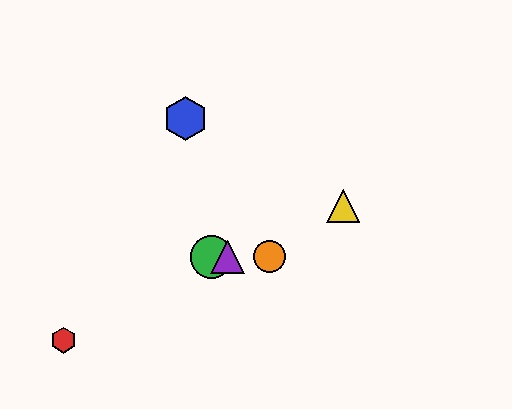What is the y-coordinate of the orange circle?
The orange circle is at y≈257.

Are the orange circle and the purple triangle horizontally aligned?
Yes, both are at y≈257.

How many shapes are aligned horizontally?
3 shapes (the green circle, the purple triangle, the orange circle) are aligned horizontally.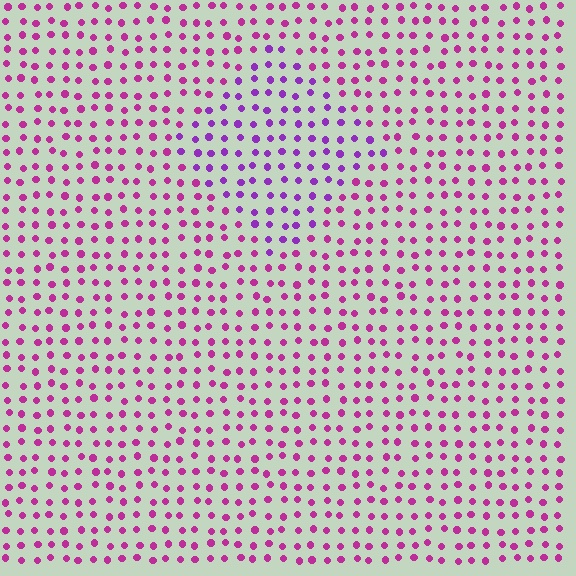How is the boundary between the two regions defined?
The boundary is defined purely by a slight shift in hue (about 32 degrees). Spacing, size, and orientation are identical on both sides.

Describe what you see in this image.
The image is filled with small magenta elements in a uniform arrangement. A diamond-shaped region is visible where the elements are tinted to a slightly different hue, forming a subtle color boundary.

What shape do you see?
I see a diamond.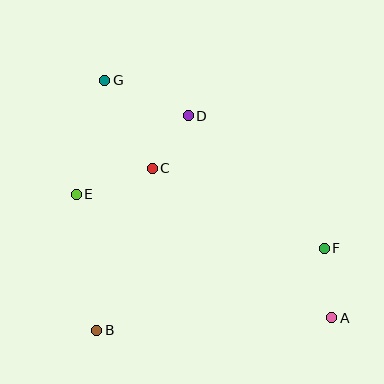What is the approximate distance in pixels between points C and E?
The distance between C and E is approximately 80 pixels.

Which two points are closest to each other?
Points C and D are closest to each other.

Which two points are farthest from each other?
Points A and G are farthest from each other.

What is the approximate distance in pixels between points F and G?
The distance between F and G is approximately 277 pixels.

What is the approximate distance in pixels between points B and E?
The distance between B and E is approximately 138 pixels.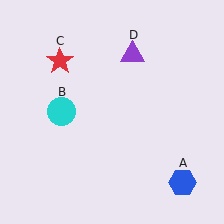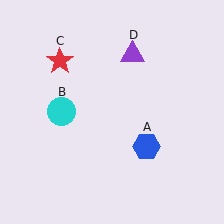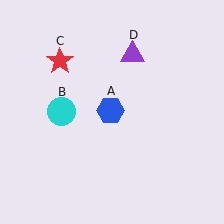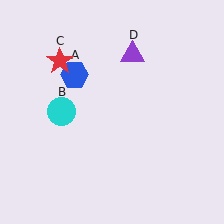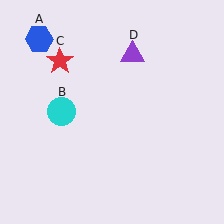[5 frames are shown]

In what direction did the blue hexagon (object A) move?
The blue hexagon (object A) moved up and to the left.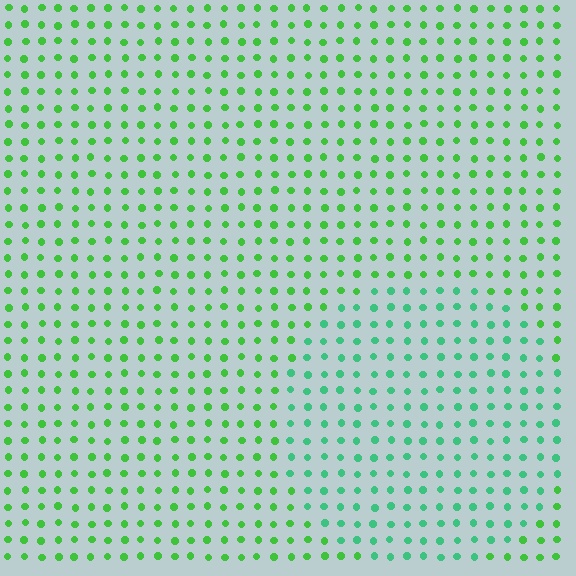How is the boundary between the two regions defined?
The boundary is defined purely by a slight shift in hue (about 31 degrees). Spacing, size, and orientation are identical on both sides.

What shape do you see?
I see a circle.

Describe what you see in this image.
The image is filled with small green elements in a uniform arrangement. A circle-shaped region is visible where the elements are tinted to a slightly different hue, forming a subtle color boundary.